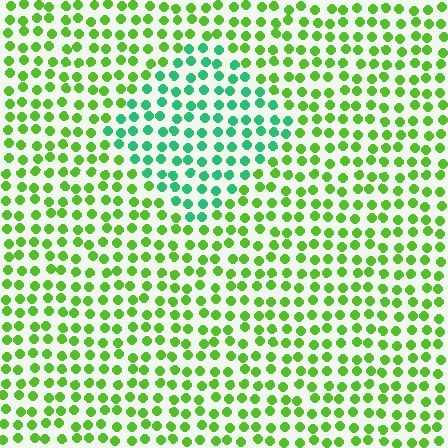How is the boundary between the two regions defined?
The boundary is defined purely by a slight shift in hue (about 46 degrees). Spacing, size, and orientation are identical on both sides.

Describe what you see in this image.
The image is filled with small lime elements in a uniform arrangement. A diamond-shaped region is visible where the elements are tinted to a slightly different hue, forming a subtle color boundary.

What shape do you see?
I see a diamond.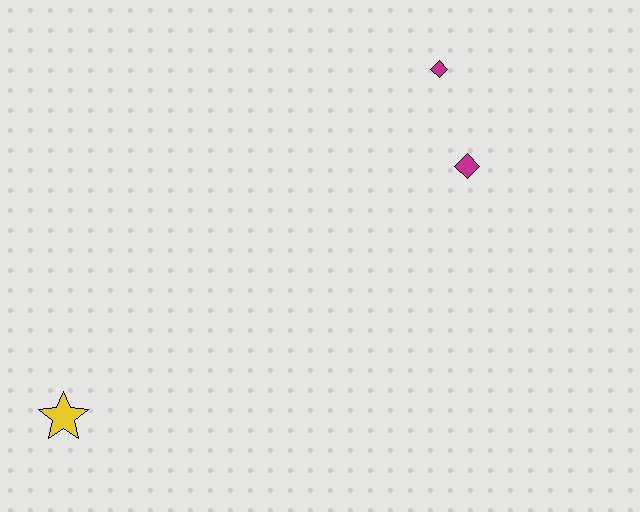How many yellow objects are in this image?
There is 1 yellow object.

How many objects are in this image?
There are 3 objects.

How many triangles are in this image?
There are no triangles.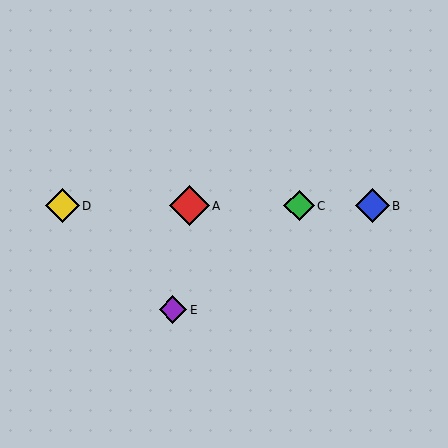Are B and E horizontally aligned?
No, B is at y≈206 and E is at y≈310.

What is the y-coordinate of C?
Object C is at y≈206.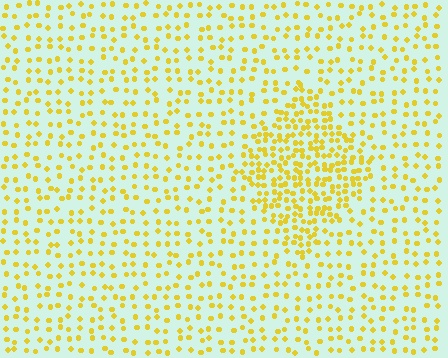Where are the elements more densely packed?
The elements are more densely packed inside the diamond boundary.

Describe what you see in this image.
The image contains small yellow elements arranged at two different densities. A diamond-shaped region is visible where the elements are more densely packed than the surrounding area.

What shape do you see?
I see a diamond.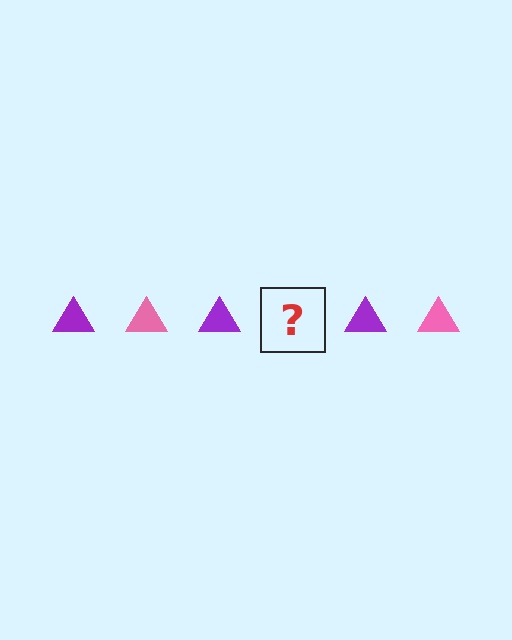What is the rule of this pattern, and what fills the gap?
The rule is that the pattern cycles through purple, pink triangles. The gap should be filled with a pink triangle.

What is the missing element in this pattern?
The missing element is a pink triangle.